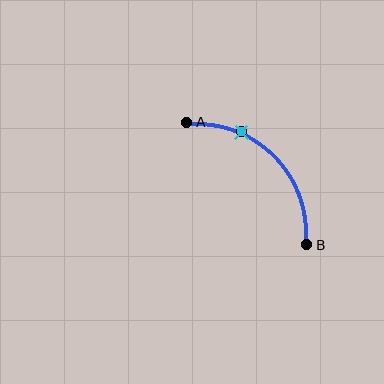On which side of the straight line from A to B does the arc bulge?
The arc bulges above and to the right of the straight line connecting A and B.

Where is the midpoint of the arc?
The arc midpoint is the point on the curve farthest from the straight line joining A and B. It sits above and to the right of that line.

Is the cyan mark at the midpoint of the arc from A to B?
No. The cyan mark lies on the arc but is closer to endpoint A. The arc midpoint would be at the point on the curve equidistant along the arc from both A and B.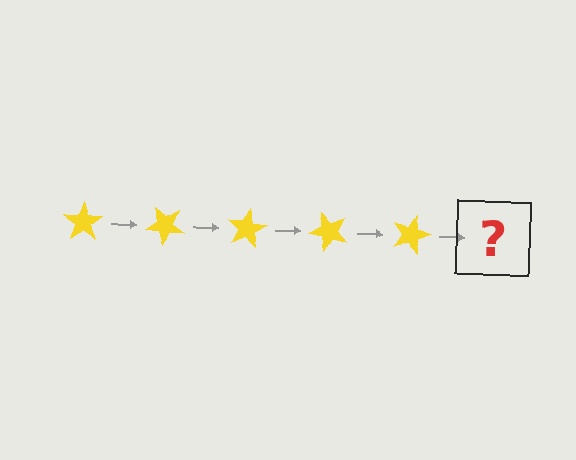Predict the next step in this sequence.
The next step is a yellow star rotated 200 degrees.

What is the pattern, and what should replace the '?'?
The pattern is that the star rotates 40 degrees each step. The '?' should be a yellow star rotated 200 degrees.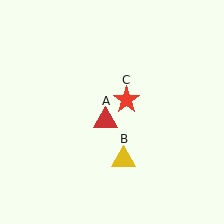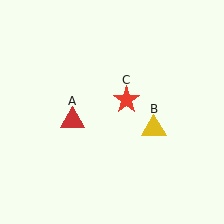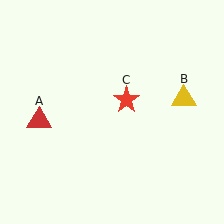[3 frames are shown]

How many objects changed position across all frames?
2 objects changed position: red triangle (object A), yellow triangle (object B).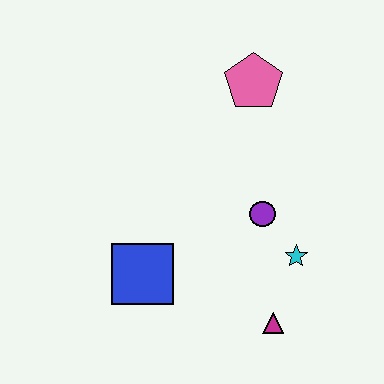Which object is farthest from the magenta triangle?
The pink pentagon is farthest from the magenta triangle.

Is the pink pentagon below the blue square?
No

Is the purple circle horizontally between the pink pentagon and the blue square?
No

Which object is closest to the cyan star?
The purple circle is closest to the cyan star.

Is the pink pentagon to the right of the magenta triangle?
No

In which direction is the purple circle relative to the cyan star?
The purple circle is above the cyan star.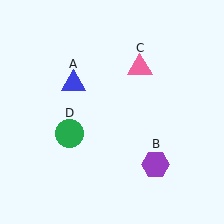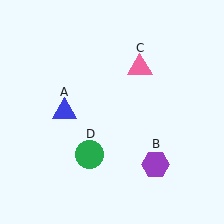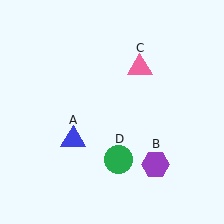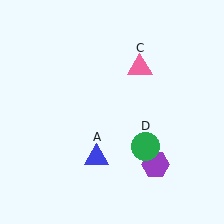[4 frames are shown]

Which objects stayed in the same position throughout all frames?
Purple hexagon (object B) and pink triangle (object C) remained stationary.